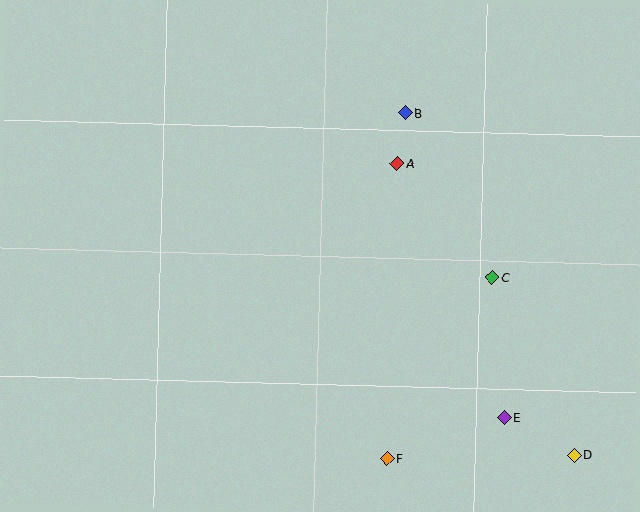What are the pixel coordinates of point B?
Point B is at (405, 113).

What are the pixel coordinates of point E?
Point E is at (504, 418).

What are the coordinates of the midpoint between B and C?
The midpoint between B and C is at (449, 195).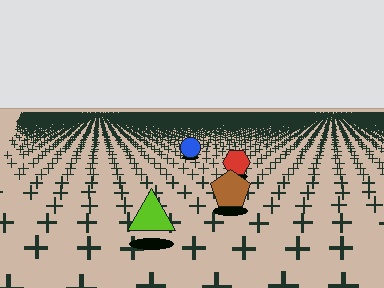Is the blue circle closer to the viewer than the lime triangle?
No. The lime triangle is closer — you can tell from the texture gradient: the ground texture is coarser near it.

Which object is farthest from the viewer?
The blue circle is farthest from the viewer. It appears smaller and the ground texture around it is denser.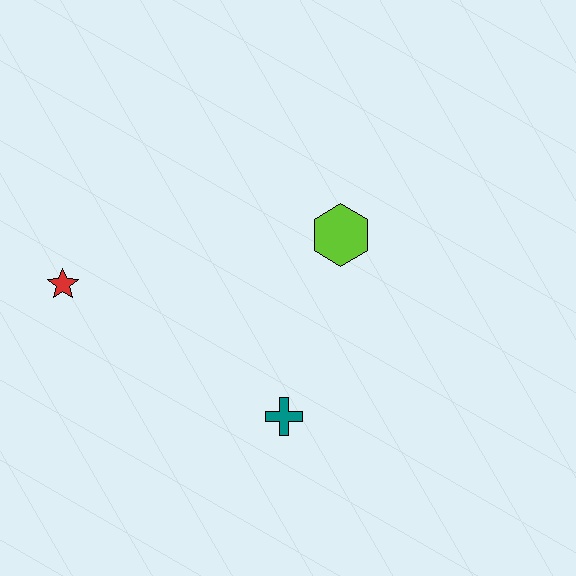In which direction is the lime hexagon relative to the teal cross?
The lime hexagon is above the teal cross.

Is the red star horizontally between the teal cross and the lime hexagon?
No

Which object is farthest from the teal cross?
The red star is farthest from the teal cross.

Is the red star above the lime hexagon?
No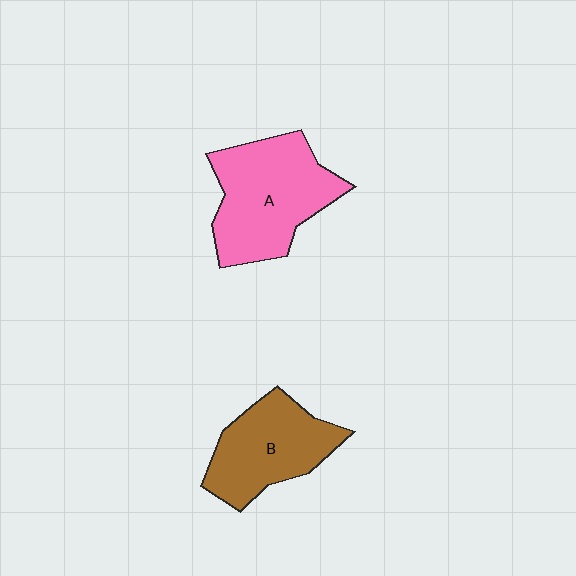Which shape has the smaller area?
Shape B (brown).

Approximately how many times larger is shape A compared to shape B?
Approximately 1.3 times.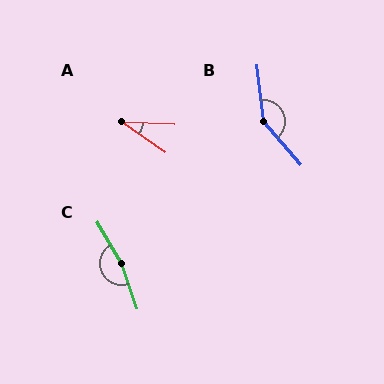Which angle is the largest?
C, at approximately 168 degrees.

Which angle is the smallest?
A, at approximately 32 degrees.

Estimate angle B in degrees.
Approximately 146 degrees.